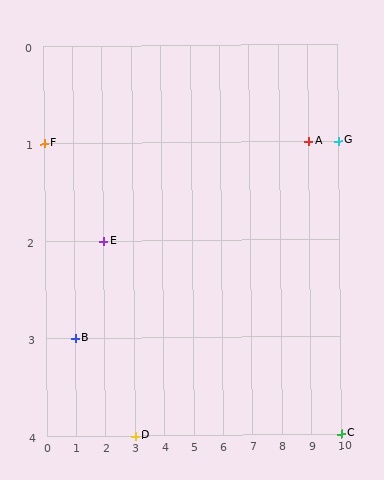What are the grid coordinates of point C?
Point C is at grid coordinates (10, 4).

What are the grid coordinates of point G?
Point G is at grid coordinates (10, 1).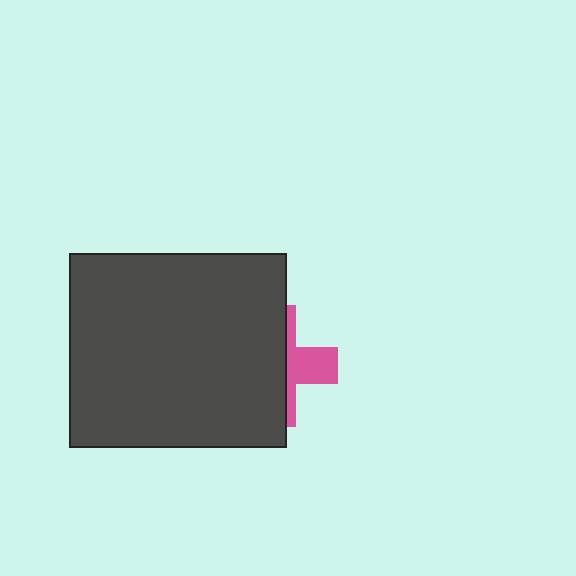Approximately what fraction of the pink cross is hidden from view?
Roughly 68% of the pink cross is hidden behind the dark gray rectangle.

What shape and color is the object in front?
The object in front is a dark gray rectangle.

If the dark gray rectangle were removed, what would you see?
You would see the complete pink cross.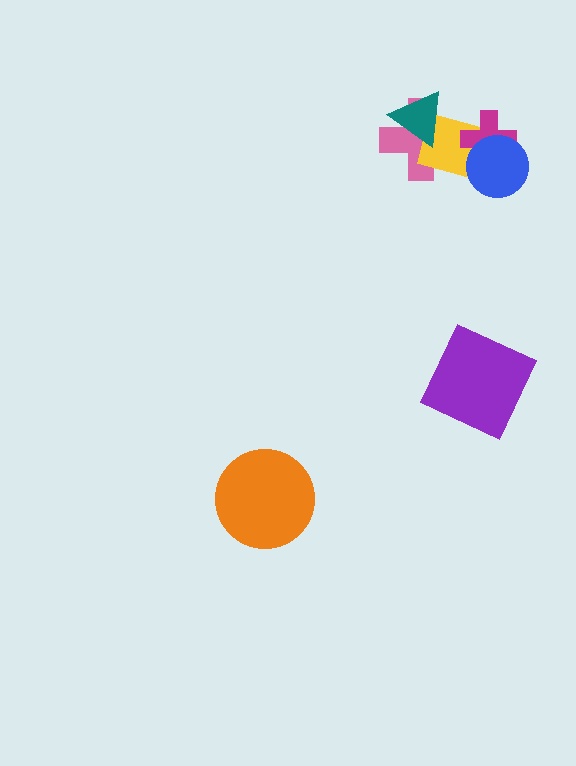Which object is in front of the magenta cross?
The blue circle is in front of the magenta cross.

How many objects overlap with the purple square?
0 objects overlap with the purple square.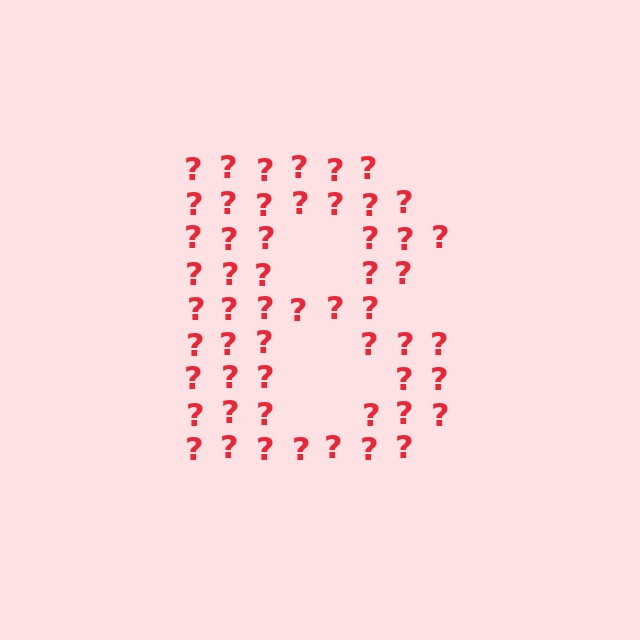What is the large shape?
The large shape is the letter B.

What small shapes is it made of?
It is made of small question marks.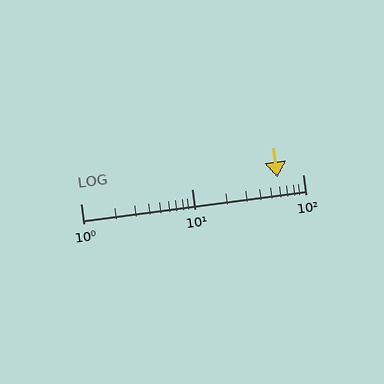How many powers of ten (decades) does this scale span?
The scale spans 2 decades, from 1 to 100.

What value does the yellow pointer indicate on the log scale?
The pointer indicates approximately 59.